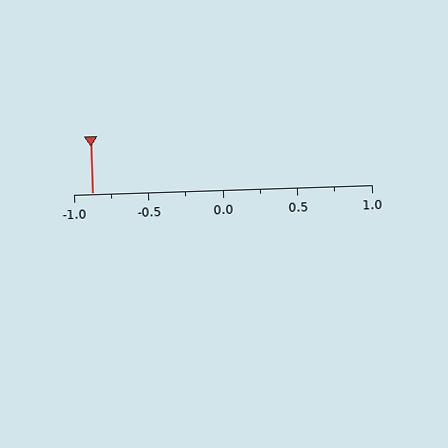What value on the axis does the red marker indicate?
The marker indicates approximately -0.88.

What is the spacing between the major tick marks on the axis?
The major ticks are spaced 0.5 apart.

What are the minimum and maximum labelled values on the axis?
The axis runs from -1.0 to 1.0.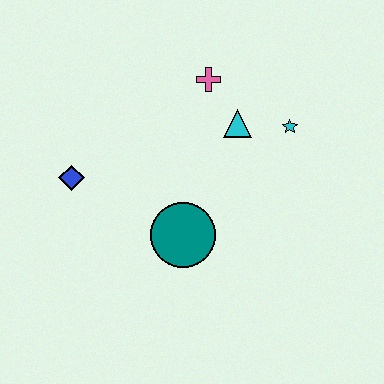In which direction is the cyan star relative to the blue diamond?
The cyan star is to the right of the blue diamond.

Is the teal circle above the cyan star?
No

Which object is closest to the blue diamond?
The teal circle is closest to the blue diamond.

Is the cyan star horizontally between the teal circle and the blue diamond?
No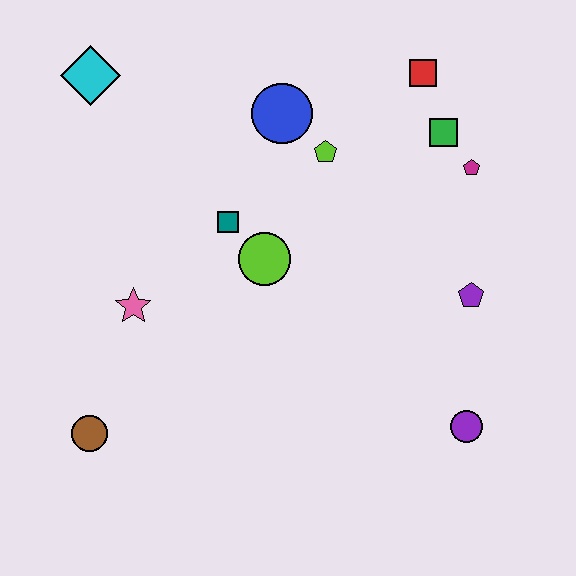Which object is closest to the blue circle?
The lime pentagon is closest to the blue circle.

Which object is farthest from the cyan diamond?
The purple circle is farthest from the cyan diamond.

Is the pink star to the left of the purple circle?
Yes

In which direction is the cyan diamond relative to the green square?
The cyan diamond is to the left of the green square.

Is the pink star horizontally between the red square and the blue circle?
No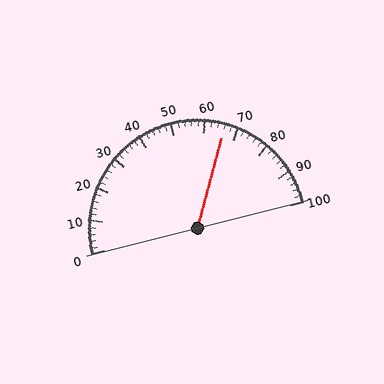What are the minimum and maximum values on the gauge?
The gauge ranges from 0 to 100.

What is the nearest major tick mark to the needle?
The nearest major tick mark is 70.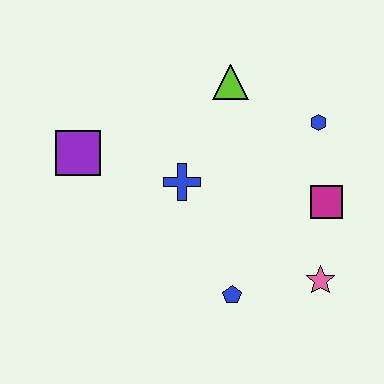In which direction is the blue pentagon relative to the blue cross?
The blue pentagon is below the blue cross.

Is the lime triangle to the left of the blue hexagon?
Yes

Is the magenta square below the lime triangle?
Yes